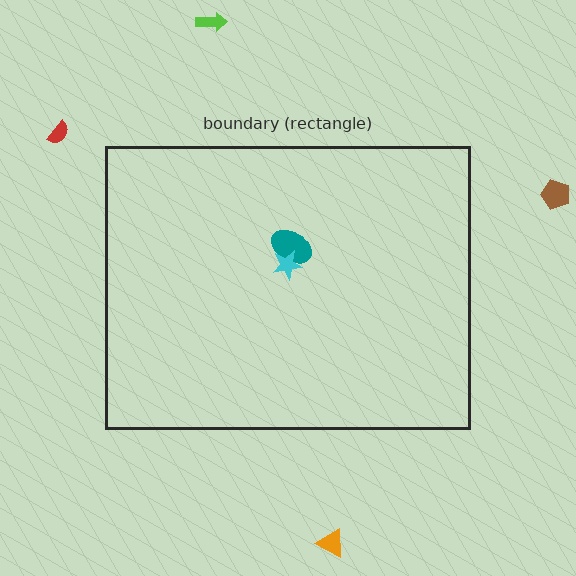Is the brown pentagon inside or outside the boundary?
Outside.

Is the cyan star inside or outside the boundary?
Inside.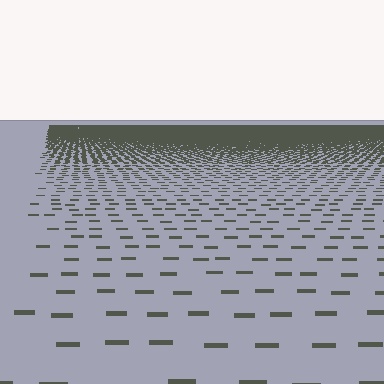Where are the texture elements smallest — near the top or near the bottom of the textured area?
Near the top.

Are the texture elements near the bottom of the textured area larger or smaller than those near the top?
Larger. Near the bottom, elements are closer to the viewer and appear at a bigger on-screen size.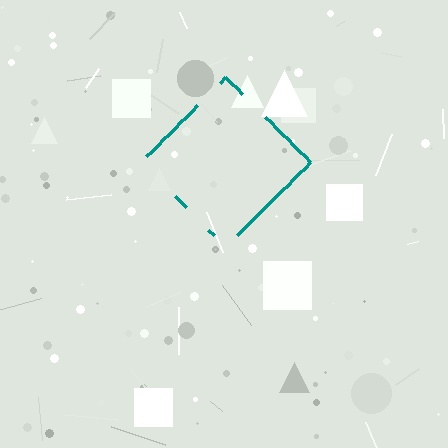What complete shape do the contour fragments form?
The contour fragments form a diamond.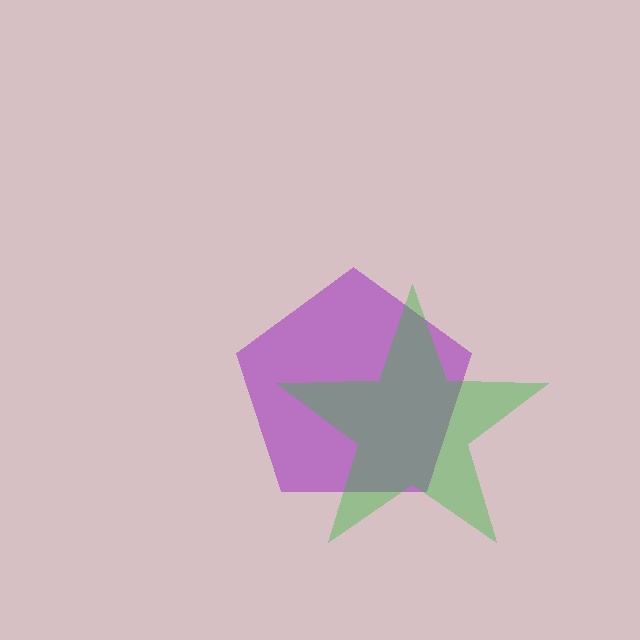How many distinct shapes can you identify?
There are 2 distinct shapes: a purple pentagon, a green star.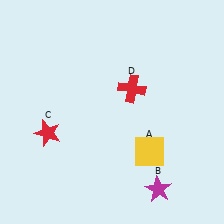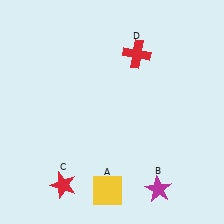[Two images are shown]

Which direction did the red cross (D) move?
The red cross (D) moved up.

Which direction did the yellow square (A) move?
The yellow square (A) moved left.